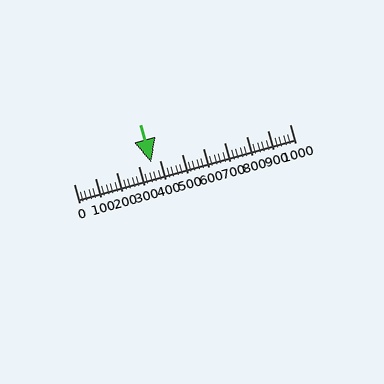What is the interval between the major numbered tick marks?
The major tick marks are spaced 100 units apart.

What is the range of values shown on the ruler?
The ruler shows values from 0 to 1000.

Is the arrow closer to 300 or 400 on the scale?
The arrow is closer to 400.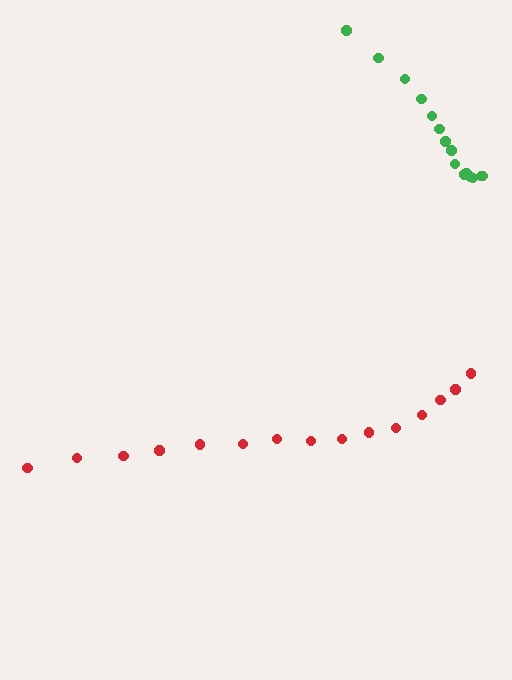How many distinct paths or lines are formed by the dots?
There are 2 distinct paths.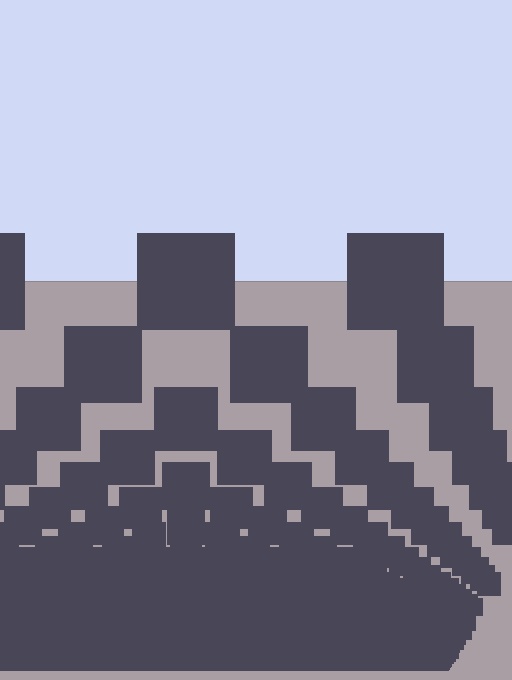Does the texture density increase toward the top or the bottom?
Density increases toward the bottom.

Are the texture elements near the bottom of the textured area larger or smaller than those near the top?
Smaller. The gradient is inverted — elements near the bottom are smaller and denser.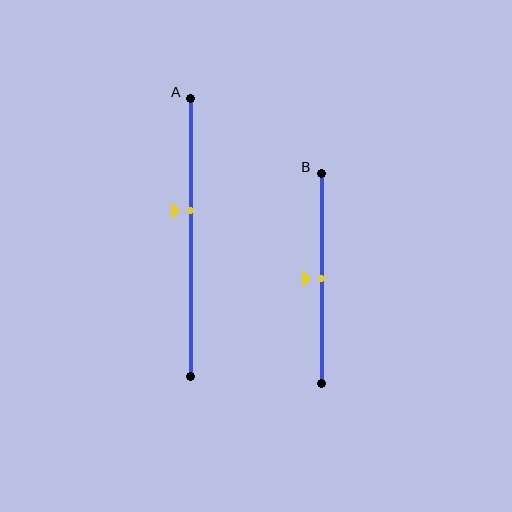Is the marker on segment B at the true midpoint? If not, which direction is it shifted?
Yes, the marker on segment B is at the true midpoint.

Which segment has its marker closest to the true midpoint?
Segment B has its marker closest to the true midpoint.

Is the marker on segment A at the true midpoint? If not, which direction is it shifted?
No, the marker on segment A is shifted upward by about 10% of the segment length.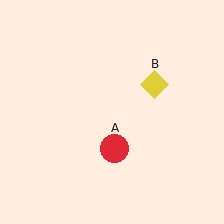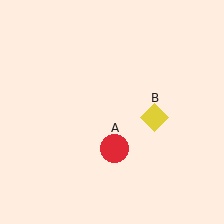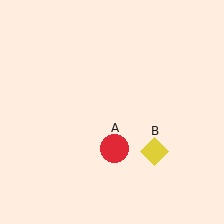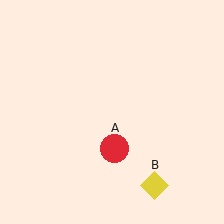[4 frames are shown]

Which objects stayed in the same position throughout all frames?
Red circle (object A) remained stationary.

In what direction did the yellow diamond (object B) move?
The yellow diamond (object B) moved down.